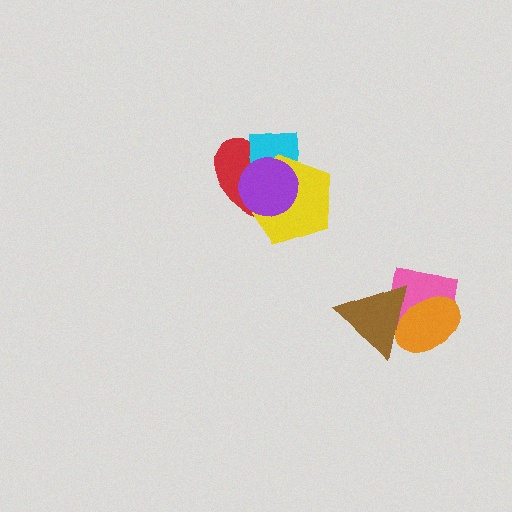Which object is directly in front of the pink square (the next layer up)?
The orange ellipse is directly in front of the pink square.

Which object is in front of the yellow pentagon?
The purple circle is in front of the yellow pentagon.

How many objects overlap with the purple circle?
3 objects overlap with the purple circle.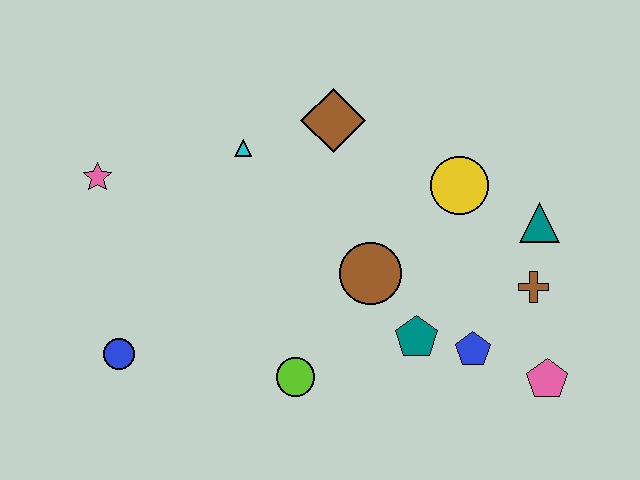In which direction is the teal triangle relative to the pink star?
The teal triangle is to the right of the pink star.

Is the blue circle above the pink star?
No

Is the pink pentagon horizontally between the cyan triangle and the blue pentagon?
No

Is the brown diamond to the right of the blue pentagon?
No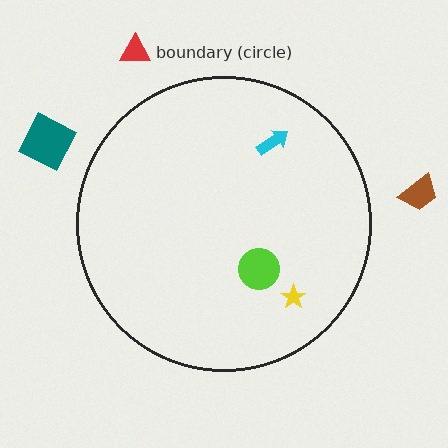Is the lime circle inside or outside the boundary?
Inside.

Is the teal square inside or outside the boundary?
Outside.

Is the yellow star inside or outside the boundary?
Inside.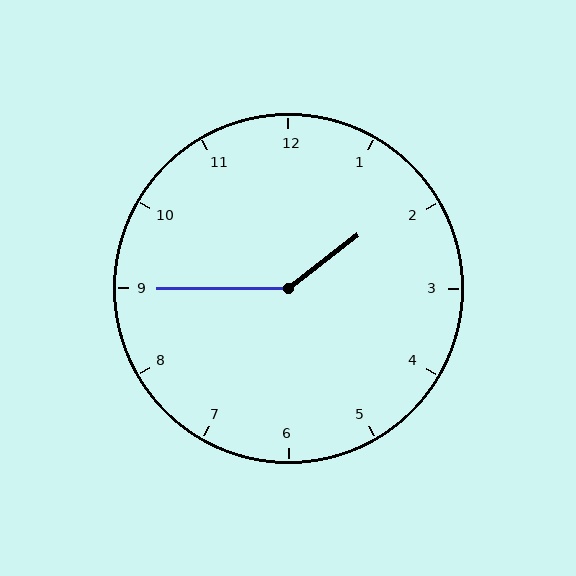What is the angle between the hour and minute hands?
Approximately 142 degrees.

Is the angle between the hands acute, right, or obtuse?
It is obtuse.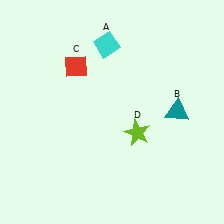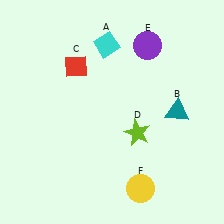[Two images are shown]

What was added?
A purple circle (E), a yellow circle (F) were added in Image 2.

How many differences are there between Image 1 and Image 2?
There are 2 differences between the two images.